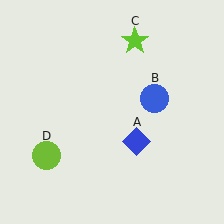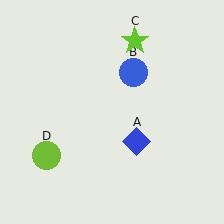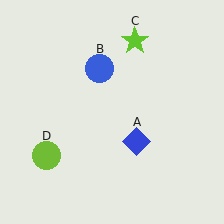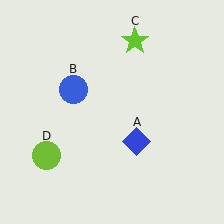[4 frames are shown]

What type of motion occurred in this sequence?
The blue circle (object B) rotated counterclockwise around the center of the scene.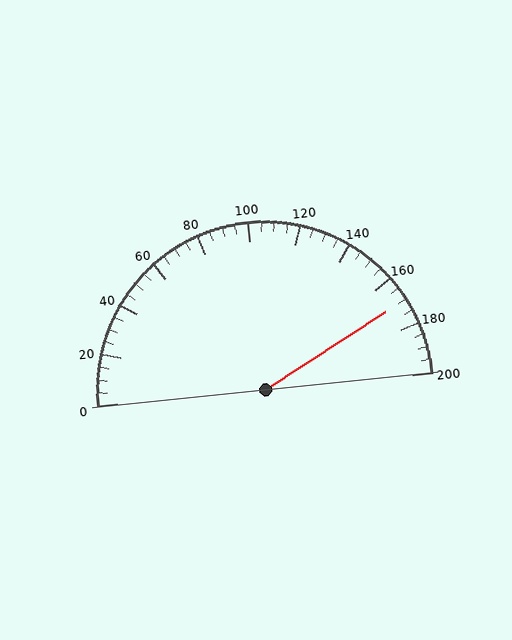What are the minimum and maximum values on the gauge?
The gauge ranges from 0 to 200.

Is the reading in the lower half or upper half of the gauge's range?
The reading is in the upper half of the range (0 to 200).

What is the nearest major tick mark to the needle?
The nearest major tick mark is 160.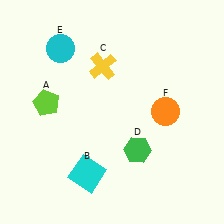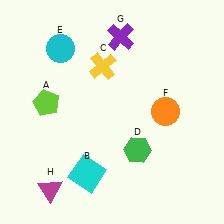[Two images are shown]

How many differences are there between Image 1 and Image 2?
There are 2 differences between the two images.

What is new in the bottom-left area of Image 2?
A magenta triangle (H) was added in the bottom-left area of Image 2.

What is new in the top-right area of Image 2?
A purple cross (G) was added in the top-right area of Image 2.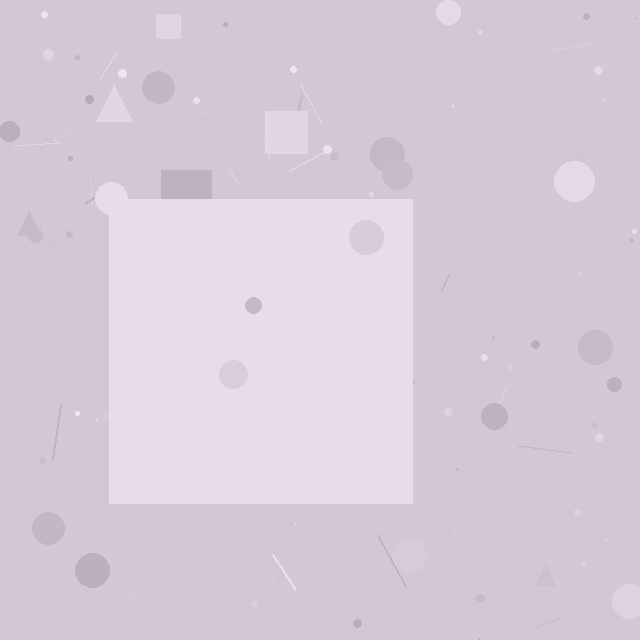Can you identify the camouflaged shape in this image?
The camouflaged shape is a square.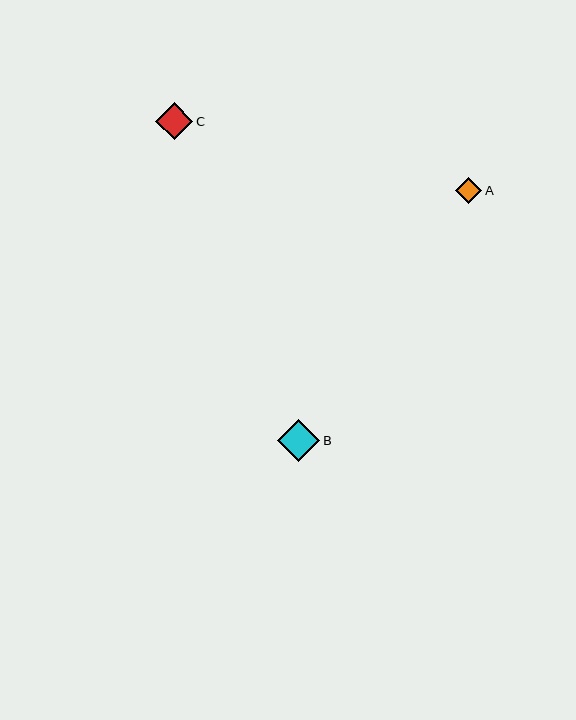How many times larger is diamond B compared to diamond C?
Diamond B is approximately 1.1 times the size of diamond C.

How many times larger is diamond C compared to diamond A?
Diamond C is approximately 1.4 times the size of diamond A.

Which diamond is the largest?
Diamond B is the largest with a size of approximately 42 pixels.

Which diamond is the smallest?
Diamond A is the smallest with a size of approximately 26 pixels.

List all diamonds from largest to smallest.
From largest to smallest: B, C, A.